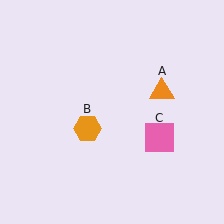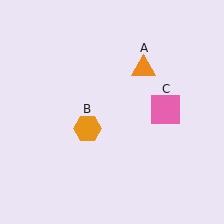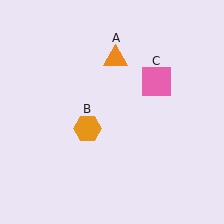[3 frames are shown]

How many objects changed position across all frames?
2 objects changed position: orange triangle (object A), pink square (object C).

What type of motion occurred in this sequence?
The orange triangle (object A), pink square (object C) rotated counterclockwise around the center of the scene.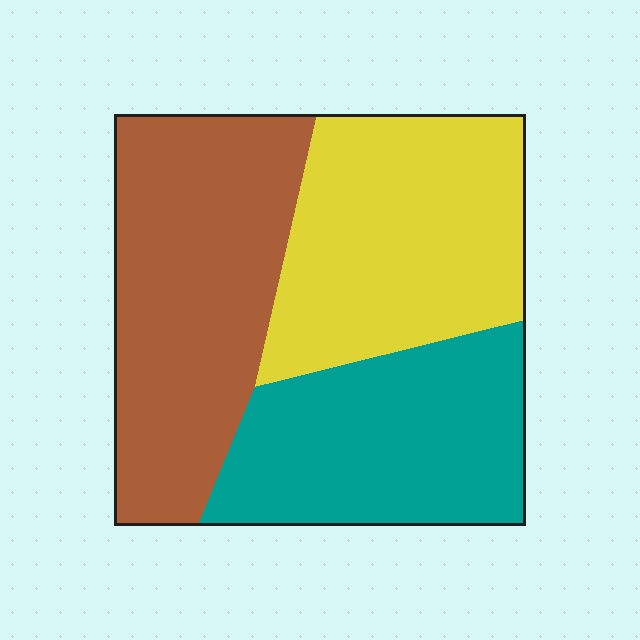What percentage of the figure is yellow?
Yellow takes up between a sixth and a third of the figure.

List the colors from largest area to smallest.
From largest to smallest: brown, yellow, teal.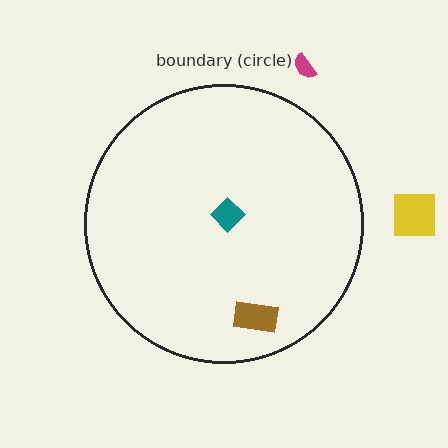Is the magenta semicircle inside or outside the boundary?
Outside.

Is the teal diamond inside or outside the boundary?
Inside.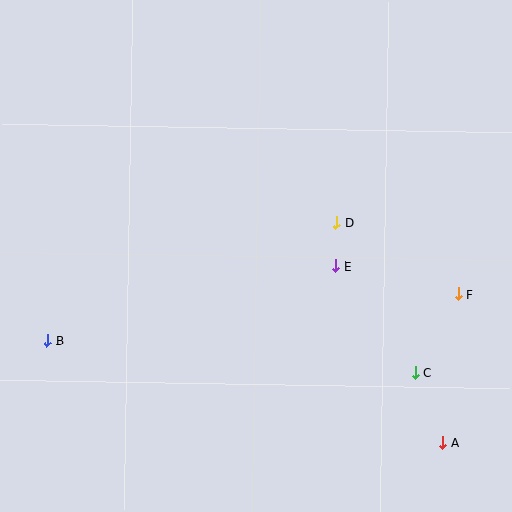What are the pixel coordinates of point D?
Point D is at (336, 222).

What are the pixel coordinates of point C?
Point C is at (415, 372).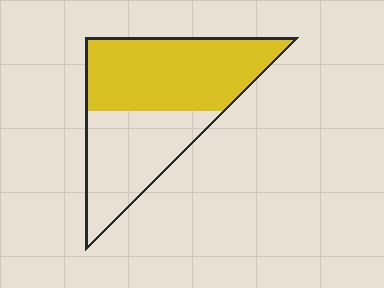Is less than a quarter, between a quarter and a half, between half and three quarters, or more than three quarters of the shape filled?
Between half and three quarters.